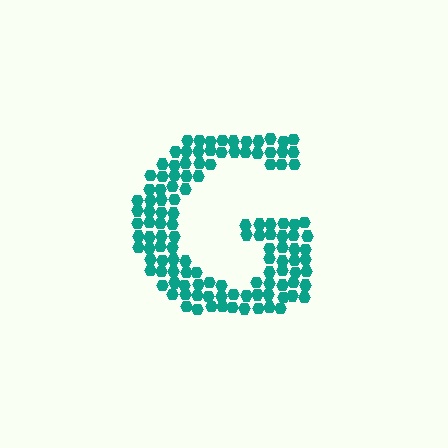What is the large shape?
The large shape is the letter G.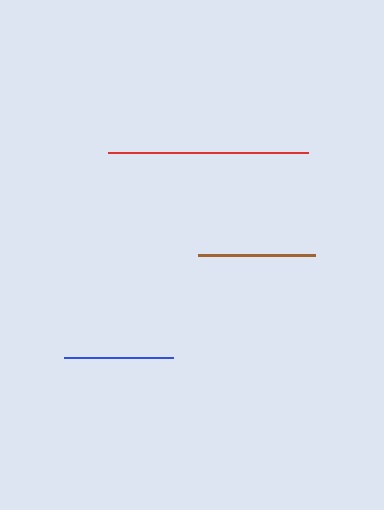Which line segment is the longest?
The red line is the longest at approximately 200 pixels.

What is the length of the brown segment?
The brown segment is approximately 117 pixels long.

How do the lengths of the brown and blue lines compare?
The brown and blue lines are approximately the same length.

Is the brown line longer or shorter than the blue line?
The brown line is longer than the blue line.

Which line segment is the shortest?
The blue line is the shortest at approximately 109 pixels.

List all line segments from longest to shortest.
From longest to shortest: red, brown, blue.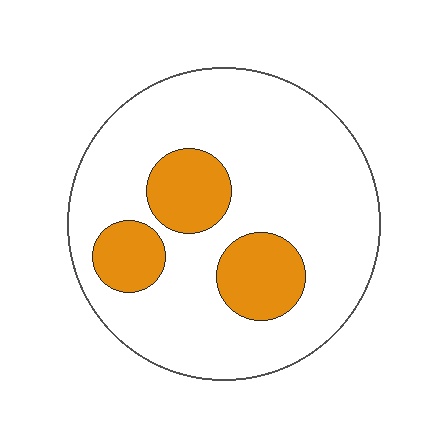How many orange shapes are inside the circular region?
3.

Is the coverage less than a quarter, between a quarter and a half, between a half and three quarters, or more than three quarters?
Less than a quarter.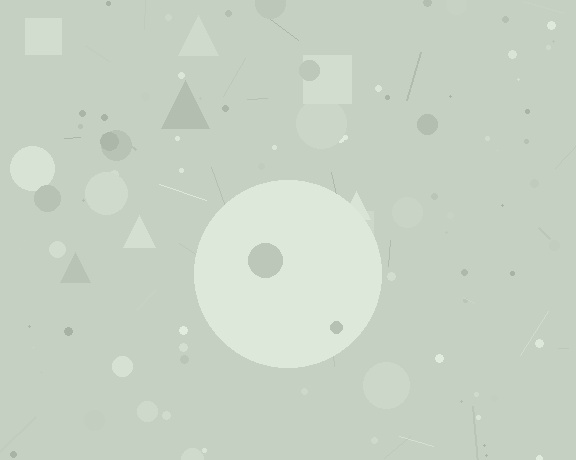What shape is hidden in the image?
A circle is hidden in the image.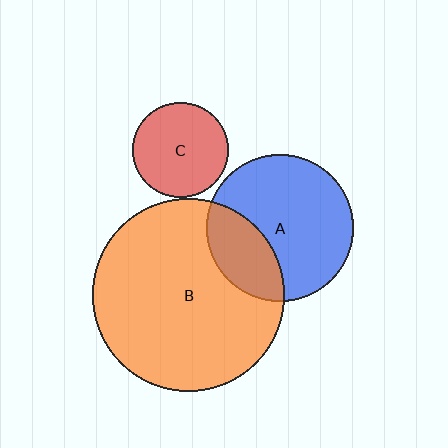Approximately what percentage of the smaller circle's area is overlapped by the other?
Approximately 30%.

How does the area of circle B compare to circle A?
Approximately 1.7 times.